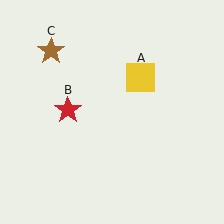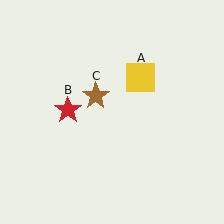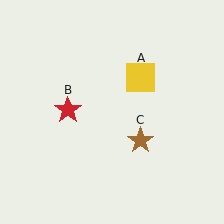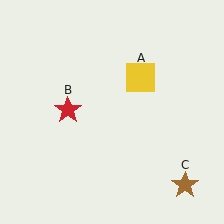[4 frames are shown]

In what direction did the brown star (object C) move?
The brown star (object C) moved down and to the right.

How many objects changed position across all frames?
1 object changed position: brown star (object C).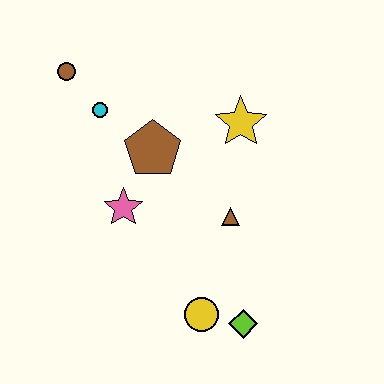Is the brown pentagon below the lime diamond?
No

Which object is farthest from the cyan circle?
The lime diamond is farthest from the cyan circle.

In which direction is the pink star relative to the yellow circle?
The pink star is above the yellow circle.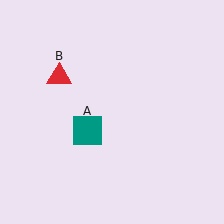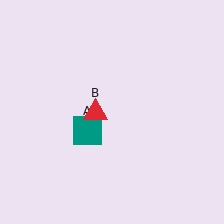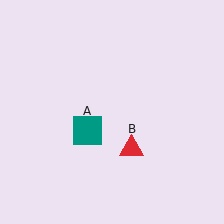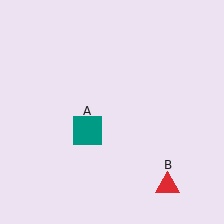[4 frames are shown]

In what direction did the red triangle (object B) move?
The red triangle (object B) moved down and to the right.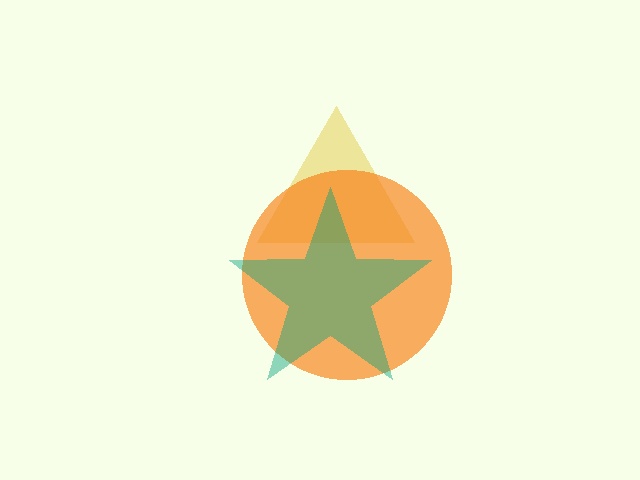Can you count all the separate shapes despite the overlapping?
Yes, there are 3 separate shapes.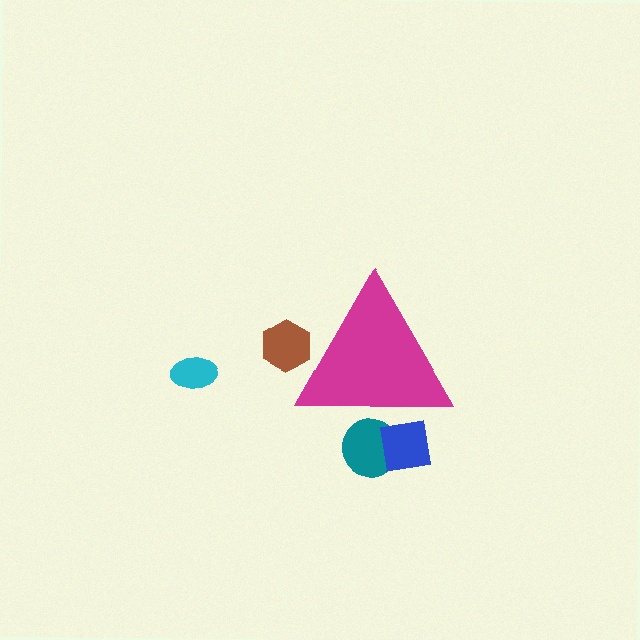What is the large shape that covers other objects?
A magenta triangle.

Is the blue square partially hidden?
Yes, the blue square is partially hidden behind the magenta triangle.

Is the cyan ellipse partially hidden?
No, the cyan ellipse is fully visible.